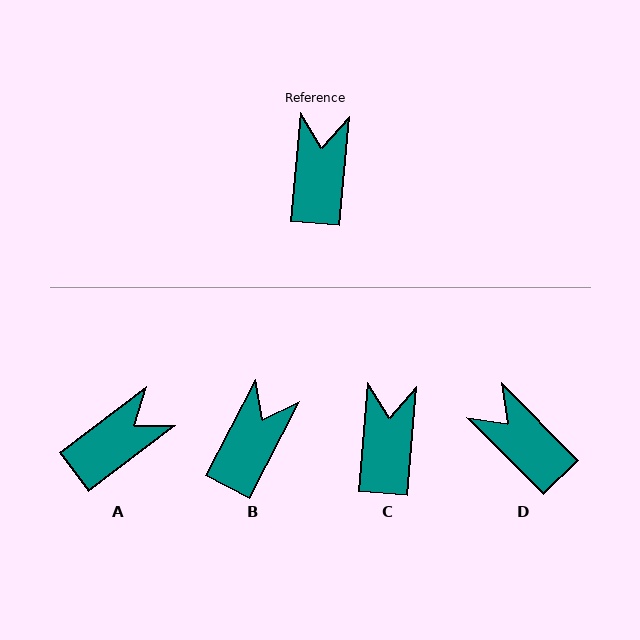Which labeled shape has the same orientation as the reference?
C.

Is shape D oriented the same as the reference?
No, it is off by about 49 degrees.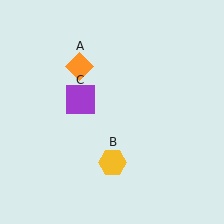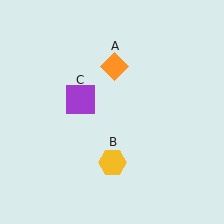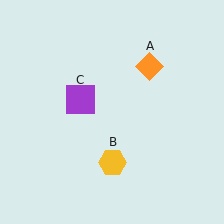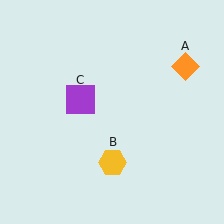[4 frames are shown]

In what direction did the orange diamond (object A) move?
The orange diamond (object A) moved right.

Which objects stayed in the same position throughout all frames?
Yellow hexagon (object B) and purple square (object C) remained stationary.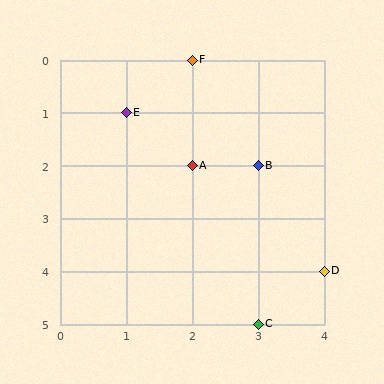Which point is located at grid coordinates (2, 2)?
Point A is at (2, 2).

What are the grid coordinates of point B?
Point B is at grid coordinates (3, 2).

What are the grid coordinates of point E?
Point E is at grid coordinates (1, 1).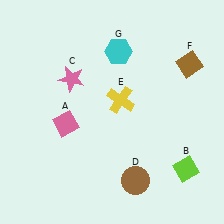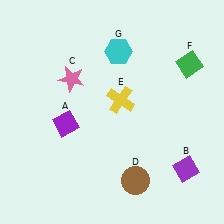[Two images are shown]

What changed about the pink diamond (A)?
In Image 1, A is pink. In Image 2, it changed to purple.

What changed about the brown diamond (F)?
In Image 1, F is brown. In Image 2, it changed to green.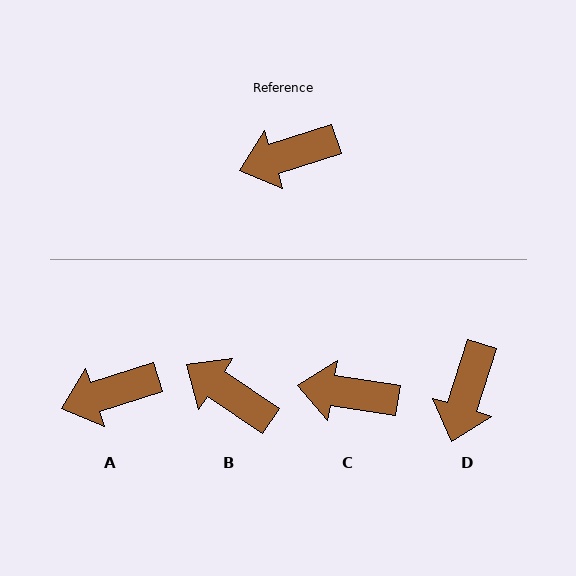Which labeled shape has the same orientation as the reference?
A.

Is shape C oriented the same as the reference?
No, it is off by about 27 degrees.